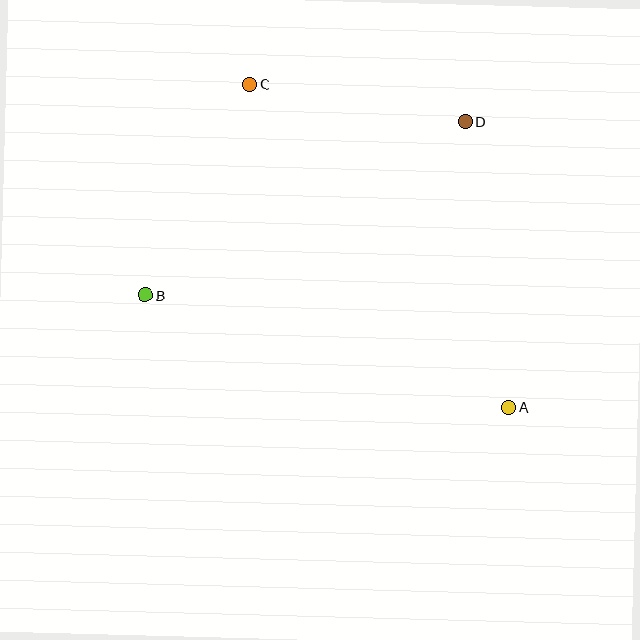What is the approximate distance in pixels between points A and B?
The distance between A and B is approximately 380 pixels.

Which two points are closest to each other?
Points C and D are closest to each other.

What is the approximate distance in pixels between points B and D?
The distance between B and D is approximately 364 pixels.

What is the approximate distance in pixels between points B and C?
The distance between B and C is approximately 235 pixels.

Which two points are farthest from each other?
Points A and C are farthest from each other.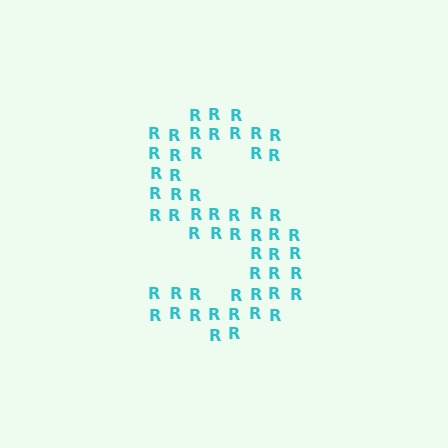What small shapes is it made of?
It is made of small letter R's.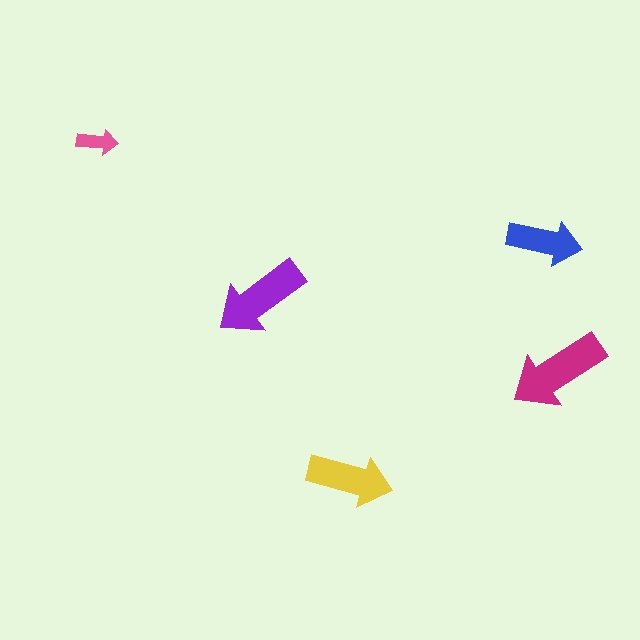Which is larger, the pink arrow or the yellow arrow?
The yellow one.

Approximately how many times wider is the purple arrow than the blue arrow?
About 1.5 times wider.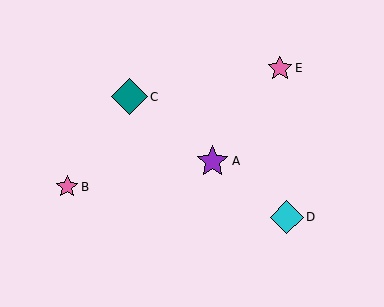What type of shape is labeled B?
Shape B is a pink star.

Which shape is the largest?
The teal diamond (labeled C) is the largest.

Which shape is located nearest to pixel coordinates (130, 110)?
The teal diamond (labeled C) at (129, 97) is nearest to that location.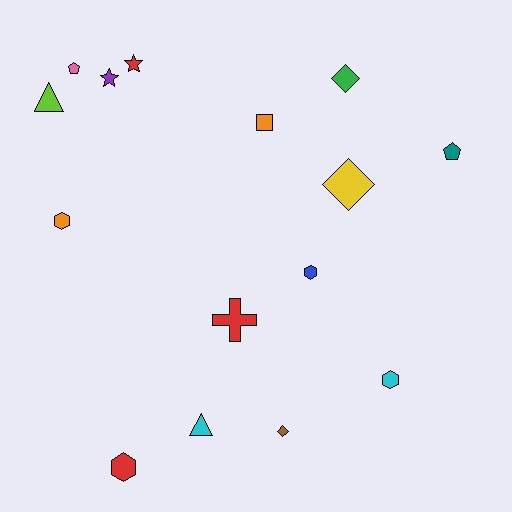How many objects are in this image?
There are 15 objects.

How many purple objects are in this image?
There is 1 purple object.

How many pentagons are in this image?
There are 2 pentagons.